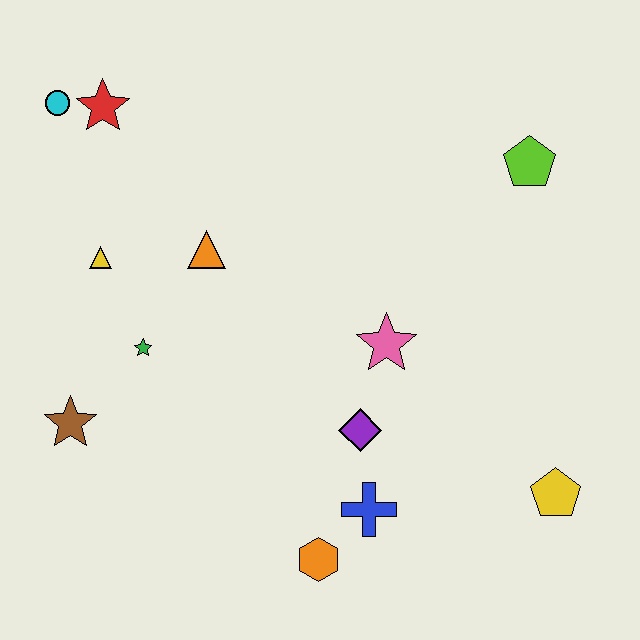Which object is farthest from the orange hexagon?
The cyan circle is farthest from the orange hexagon.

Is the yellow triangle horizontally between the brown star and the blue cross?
Yes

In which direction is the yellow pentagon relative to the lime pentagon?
The yellow pentagon is below the lime pentagon.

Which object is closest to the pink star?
The purple diamond is closest to the pink star.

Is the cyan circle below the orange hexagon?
No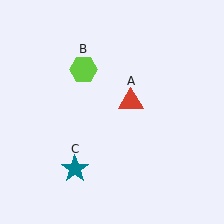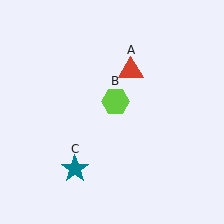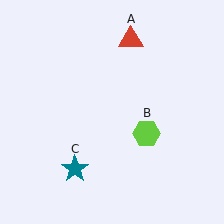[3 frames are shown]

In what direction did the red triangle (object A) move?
The red triangle (object A) moved up.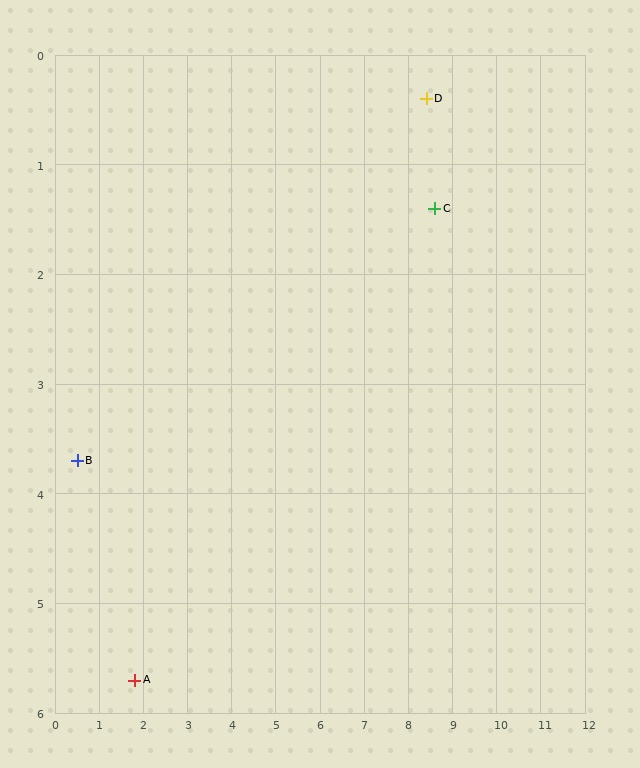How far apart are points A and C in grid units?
Points A and C are about 8.0 grid units apart.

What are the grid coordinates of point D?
Point D is at approximately (8.4, 0.4).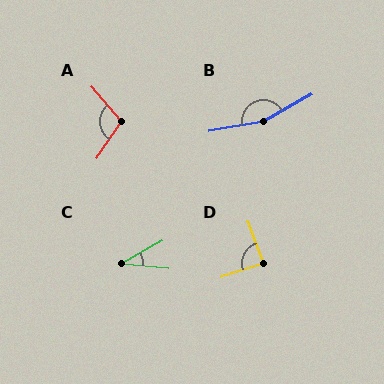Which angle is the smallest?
C, at approximately 35 degrees.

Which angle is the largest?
B, at approximately 161 degrees.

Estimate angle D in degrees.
Approximately 89 degrees.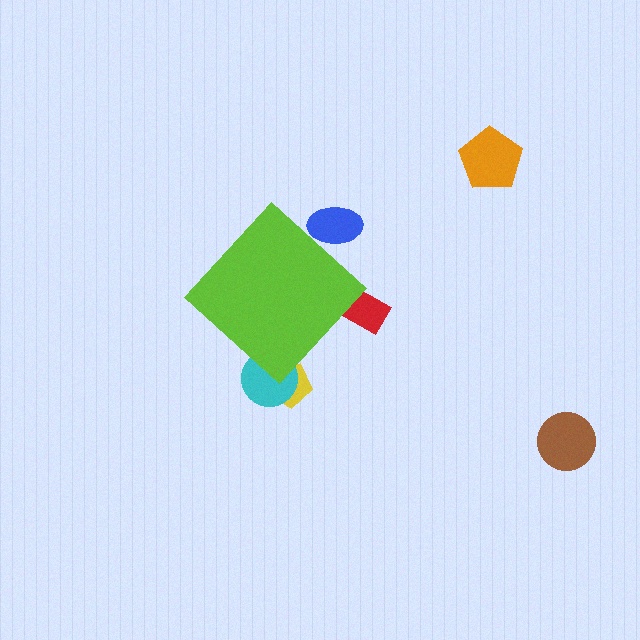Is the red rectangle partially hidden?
Yes, the red rectangle is partially hidden behind the lime diamond.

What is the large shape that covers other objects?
A lime diamond.